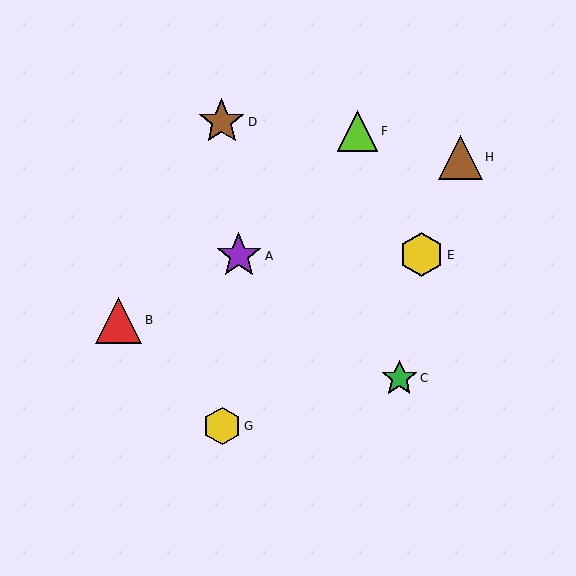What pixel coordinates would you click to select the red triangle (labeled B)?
Click at (118, 320) to select the red triangle B.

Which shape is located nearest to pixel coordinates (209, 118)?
The brown star (labeled D) at (222, 122) is nearest to that location.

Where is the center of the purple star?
The center of the purple star is at (239, 256).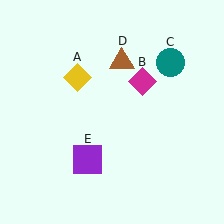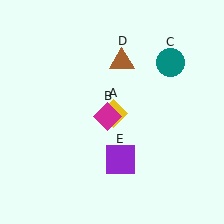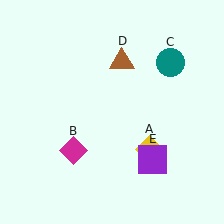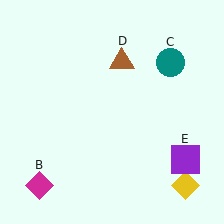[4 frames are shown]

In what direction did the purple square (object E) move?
The purple square (object E) moved right.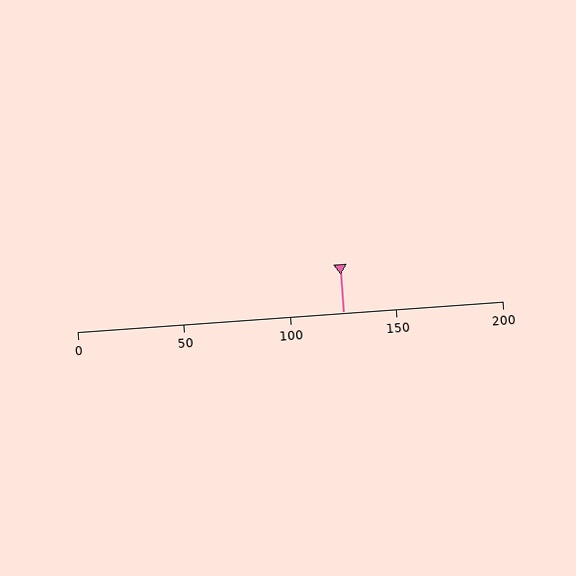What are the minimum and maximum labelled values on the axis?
The axis runs from 0 to 200.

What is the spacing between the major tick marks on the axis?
The major ticks are spaced 50 apart.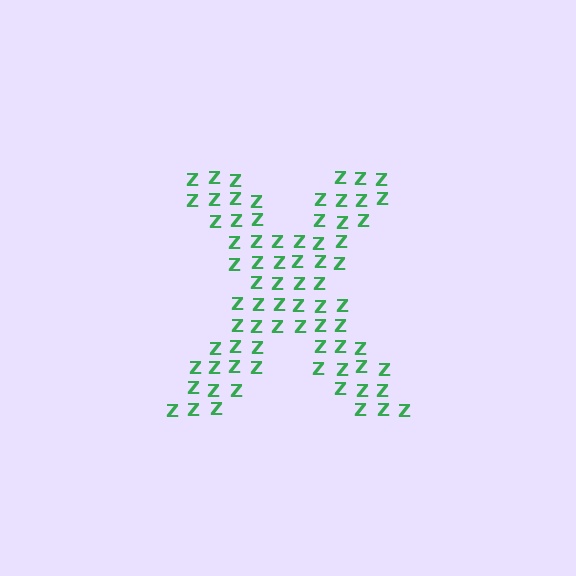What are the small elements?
The small elements are letter Z's.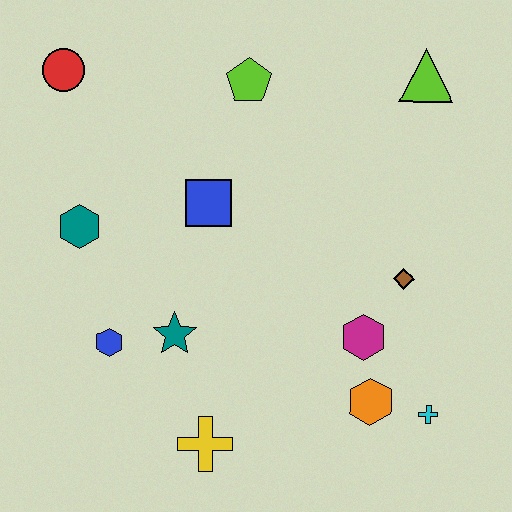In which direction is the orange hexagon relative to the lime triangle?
The orange hexagon is below the lime triangle.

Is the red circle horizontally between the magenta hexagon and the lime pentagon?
No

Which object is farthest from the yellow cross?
The lime triangle is farthest from the yellow cross.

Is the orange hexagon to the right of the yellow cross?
Yes